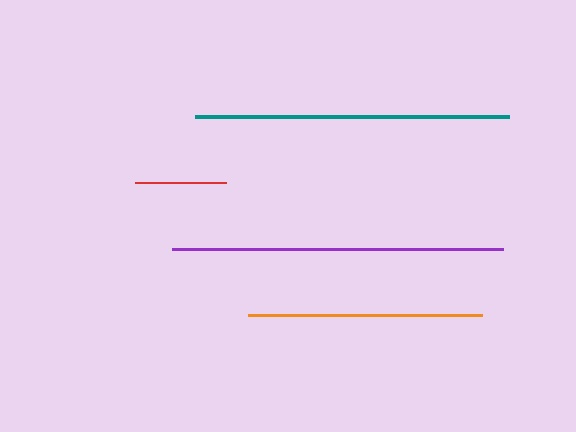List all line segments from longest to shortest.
From longest to shortest: purple, teal, orange, red.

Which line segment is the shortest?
The red line is the shortest at approximately 91 pixels.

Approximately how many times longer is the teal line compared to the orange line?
The teal line is approximately 1.3 times the length of the orange line.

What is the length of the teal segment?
The teal segment is approximately 315 pixels long.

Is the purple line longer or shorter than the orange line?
The purple line is longer than the orange line.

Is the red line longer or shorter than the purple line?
The purple line is longer than the red line.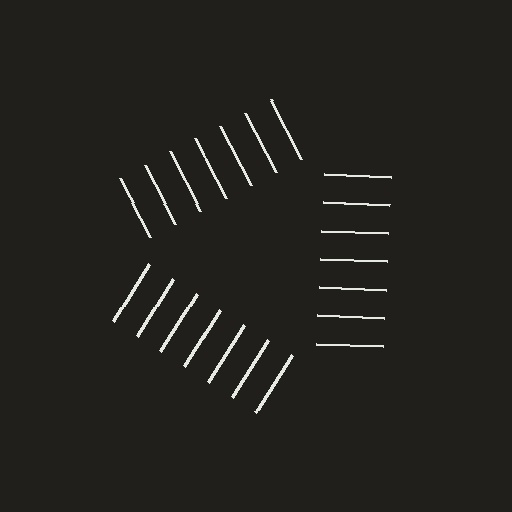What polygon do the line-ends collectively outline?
An illusory triangle — the line segments terminate on its edges but no continuous stroke is drawn.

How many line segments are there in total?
21 — 7 along each of the 3 edges.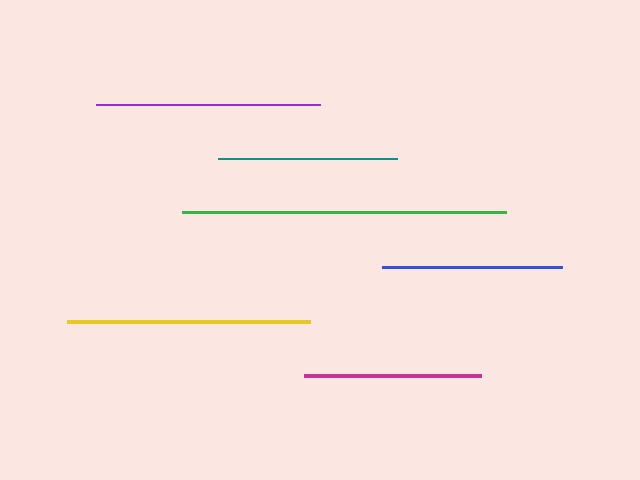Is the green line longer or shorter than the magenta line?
The green line is longer than the magenta line.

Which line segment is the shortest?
The magenta line is the shortest at approximately 176 pixels.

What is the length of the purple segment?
The purple segment is approximately 224 pixels long.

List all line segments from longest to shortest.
From longest to shortest: green, yellow, purple, blue, teal, magenta.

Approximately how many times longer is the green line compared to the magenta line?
The green line is approximately 1.8 times the length of the magenta line.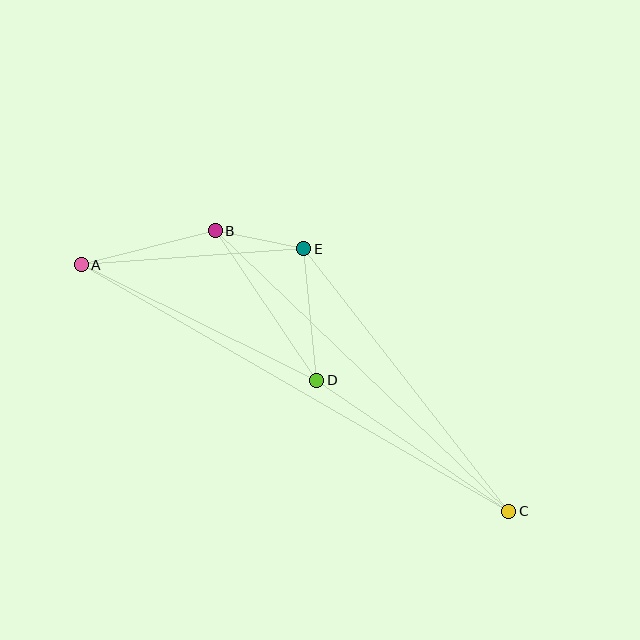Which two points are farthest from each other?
Points A and C are farthest from each other.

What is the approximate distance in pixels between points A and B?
The distance between A and B is approximately 139 pixels.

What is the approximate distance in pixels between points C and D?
The distance between C and D is approximately 232 pixels.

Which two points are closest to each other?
Points B and E are closest to each other.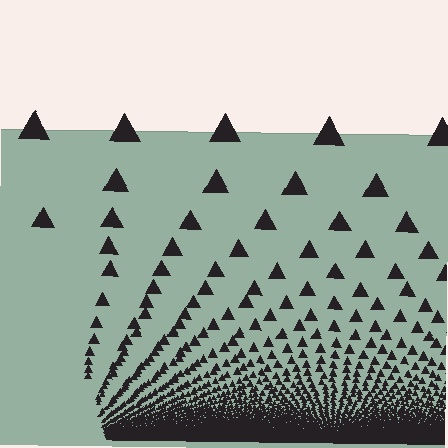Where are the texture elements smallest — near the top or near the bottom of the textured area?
Near the bottom.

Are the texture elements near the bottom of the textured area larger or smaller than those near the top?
Smaller. The gradient is inverted — elements near the bottom are smaller and denser.